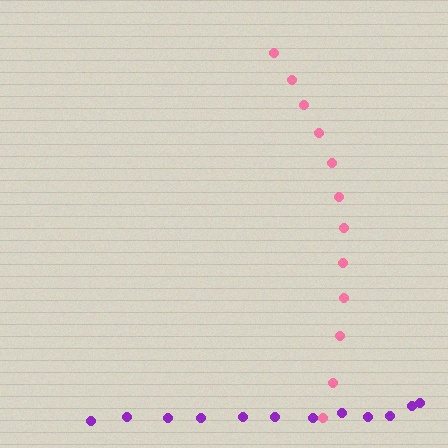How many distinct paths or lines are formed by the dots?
There are 2 distinct paths.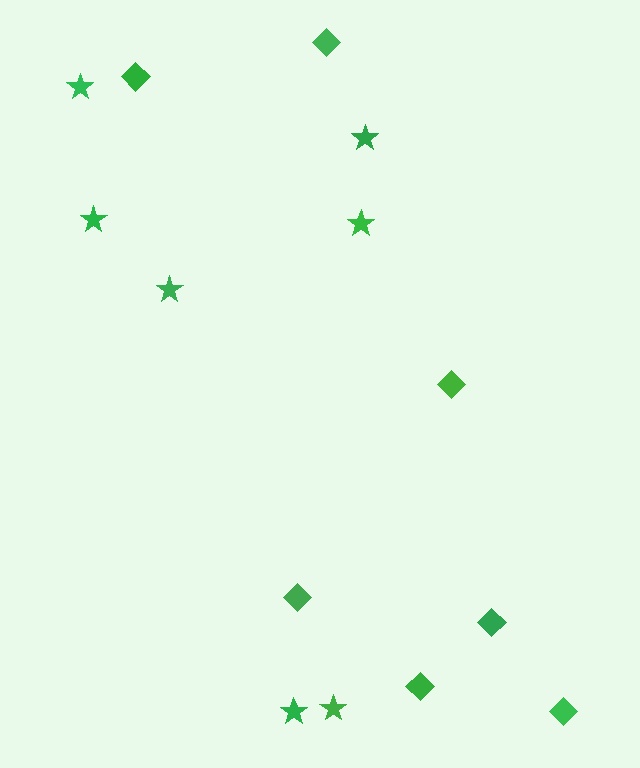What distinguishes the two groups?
There are 2 groups: one group of diamonds (7) and one group of stars (7).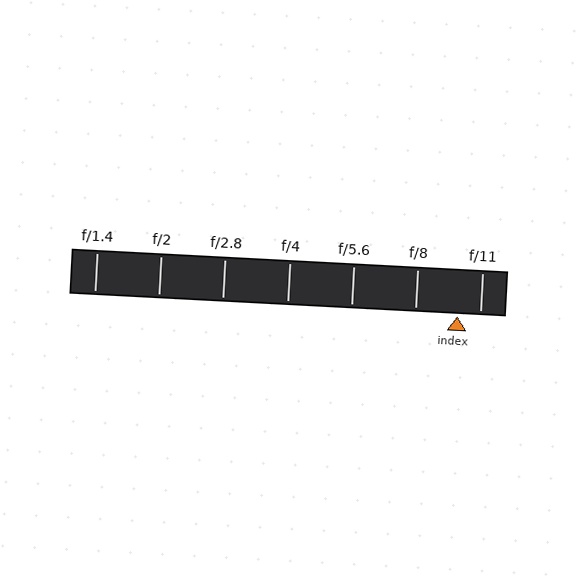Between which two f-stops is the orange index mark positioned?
The index mark is between f/8 and f/11.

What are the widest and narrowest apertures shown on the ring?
The widest aperture shown is f/1.4 and the narrowest is f/11.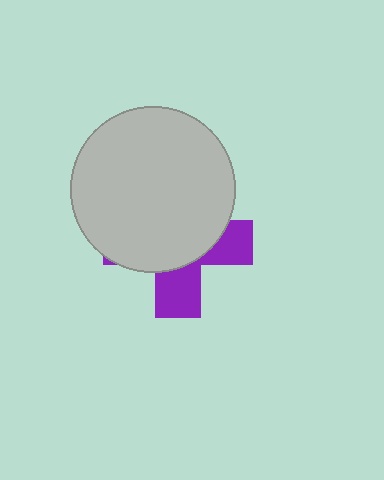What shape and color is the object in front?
The object in front is a light gray circle.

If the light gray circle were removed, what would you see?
You would see the complete purple cross.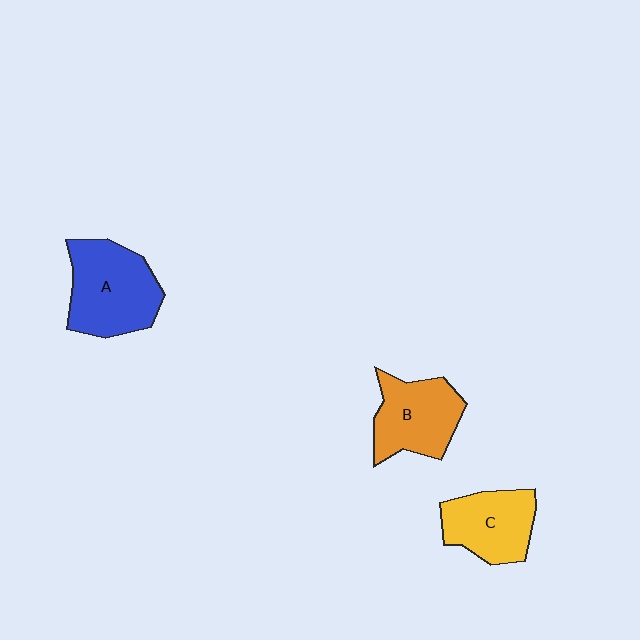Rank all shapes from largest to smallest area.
From largest to smallest: A (blue), B (orange), C (yellow).